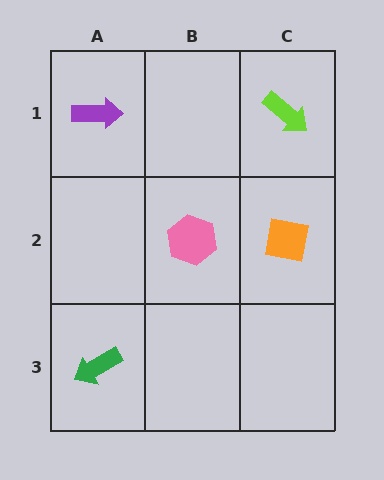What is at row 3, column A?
A green arrow.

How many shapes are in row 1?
2 shapes.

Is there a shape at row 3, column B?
No, that cell is empty.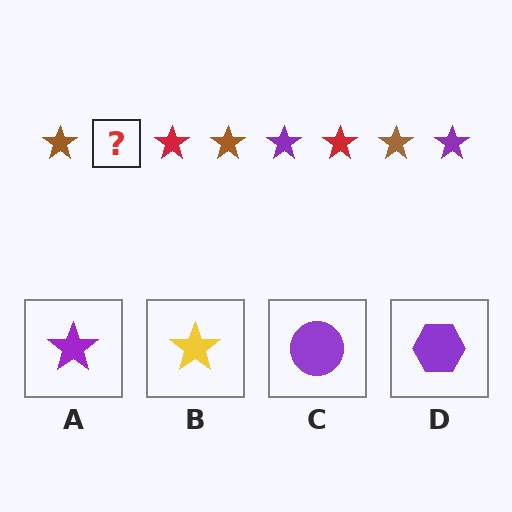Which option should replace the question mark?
Option A.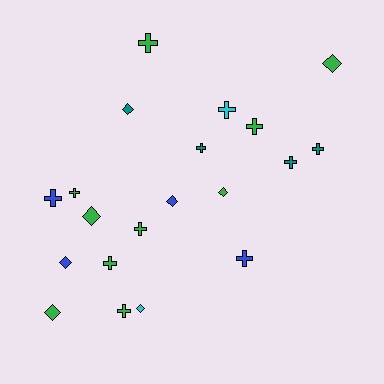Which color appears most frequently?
Green, with 10 objects.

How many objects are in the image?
There are 20 objects.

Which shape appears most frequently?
Cross, with 12 objects.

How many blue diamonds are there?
There are 2 blue diamonds.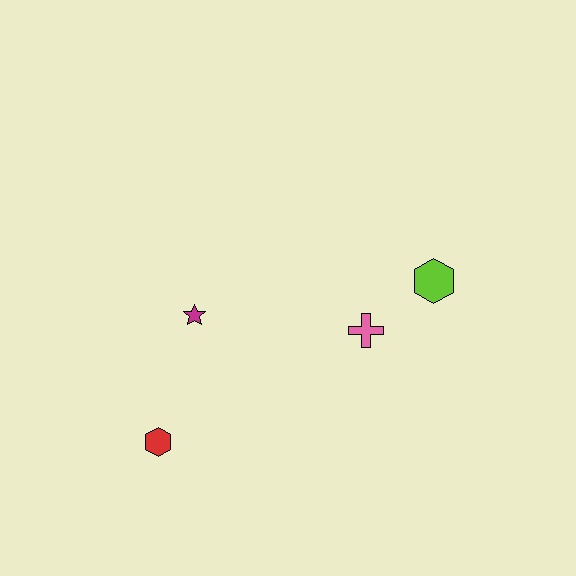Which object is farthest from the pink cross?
The red hexagon is farthest from the pink cross.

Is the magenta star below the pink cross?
No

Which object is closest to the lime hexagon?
The pink cross is closest to the lime hexagon.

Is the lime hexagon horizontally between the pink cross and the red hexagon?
No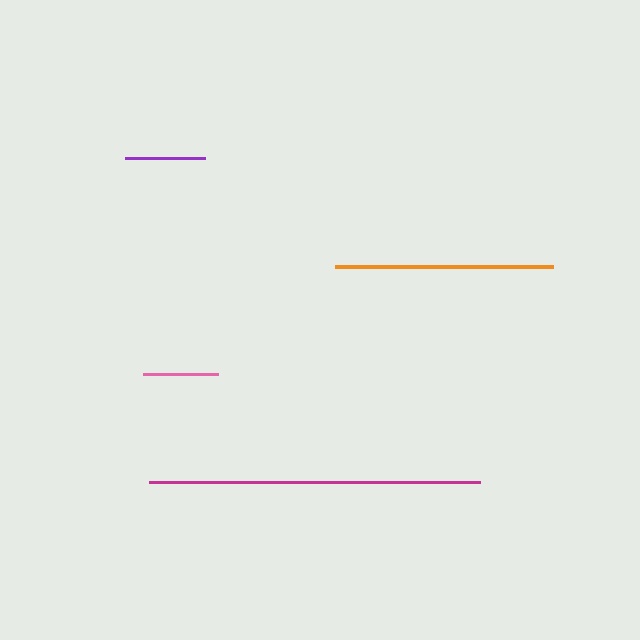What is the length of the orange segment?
The orange segment is approximately 218 pixels long.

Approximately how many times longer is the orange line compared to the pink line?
The orange line is approximately 2.9 times the length of the pink line.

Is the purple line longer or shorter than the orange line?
The orange line is longer than the purple line.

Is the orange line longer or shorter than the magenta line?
The magenta line is longer than the orange line.